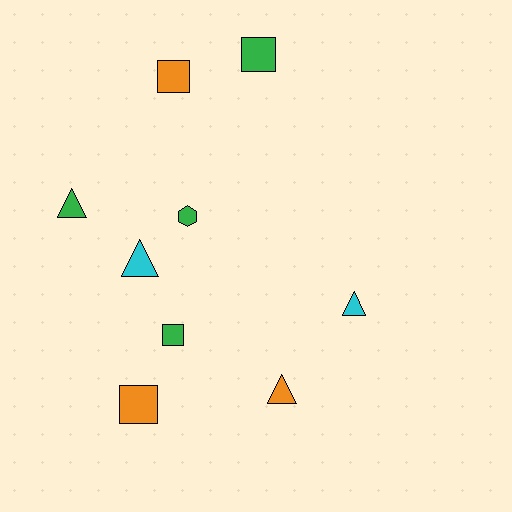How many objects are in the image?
There are 9 objects.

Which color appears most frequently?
Green, with 4 objects.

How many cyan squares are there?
There are no cyan squares.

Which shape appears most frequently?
Square, with 4 objects.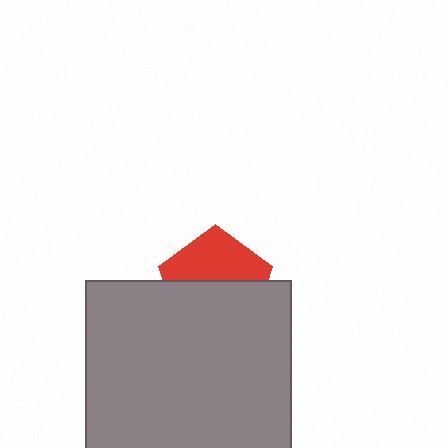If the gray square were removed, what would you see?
You would see the complete red pentagon.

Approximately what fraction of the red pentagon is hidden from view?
Roughly 55% of the red pentagon is hidden behind the gray square.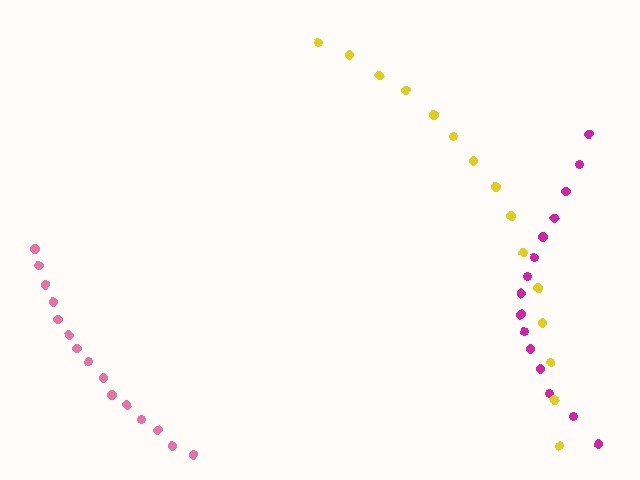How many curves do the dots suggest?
There are 3 distinct paths.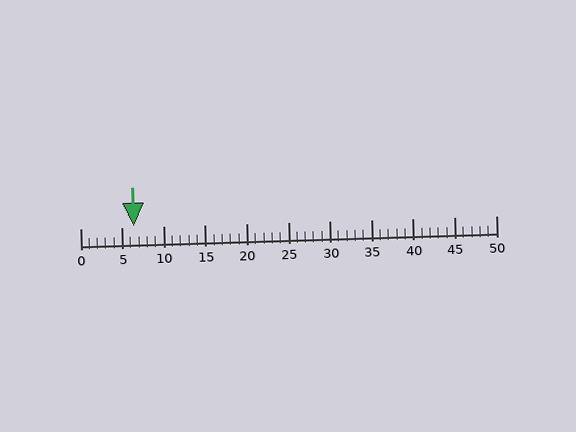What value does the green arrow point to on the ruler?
The green arrow points to approximately 6.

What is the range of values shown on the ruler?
The ruler shows values from 0 to 50.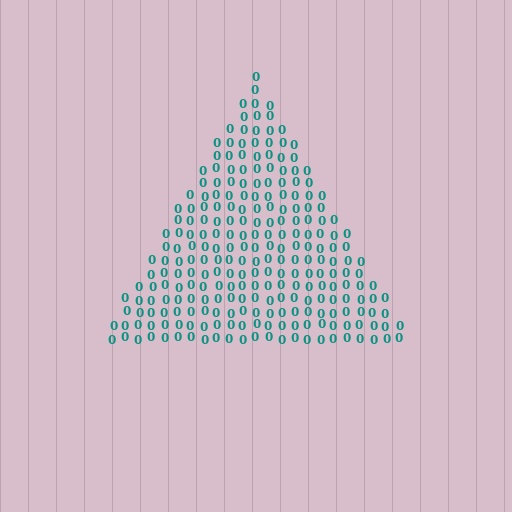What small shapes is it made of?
It is made of small digit 0's.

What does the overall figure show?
The overall figure shows a triangle.